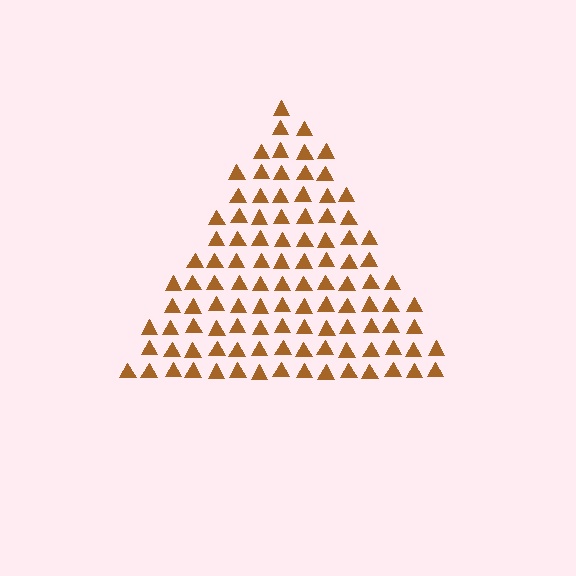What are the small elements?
The small elements are triangles.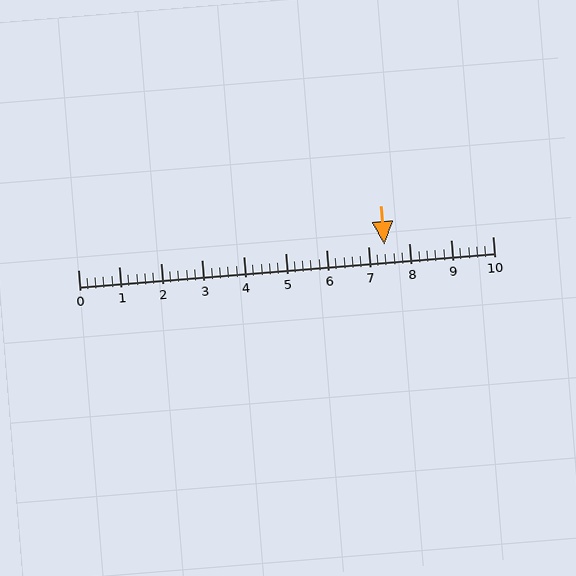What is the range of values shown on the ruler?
The ruler shows values from 0 to 10.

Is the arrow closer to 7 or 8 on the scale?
The arrow is closer to 7.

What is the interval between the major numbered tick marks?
The major tick marks are spaced 1 units apart.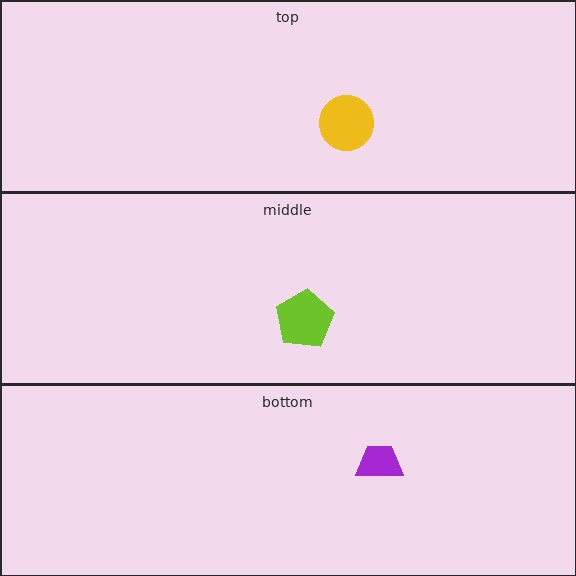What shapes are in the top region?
The yellow circle.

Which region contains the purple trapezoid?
The bottom region.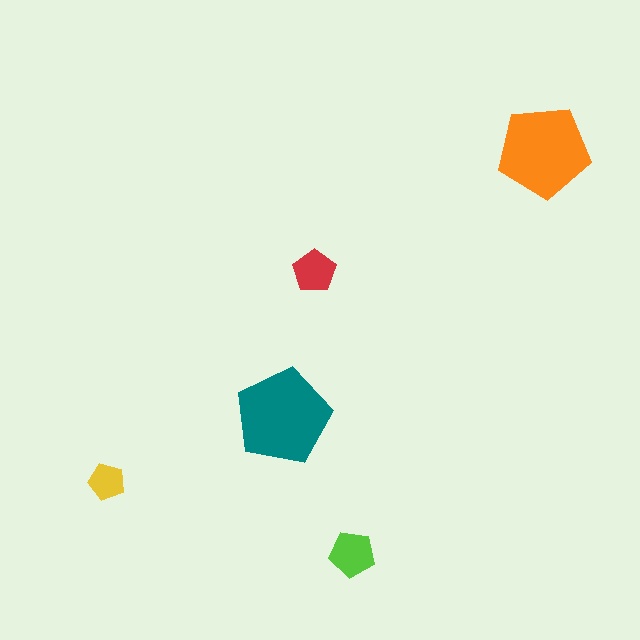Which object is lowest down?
The lime pentagon is bottommost.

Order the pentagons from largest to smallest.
the teal one, the orange one, the lime one, the red one, the yellow one.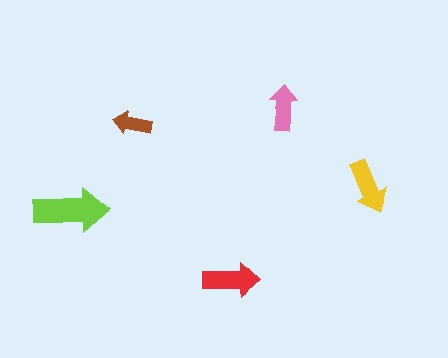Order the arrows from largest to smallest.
the lime one, the red one, the yellow one, the pink one, the brown one.